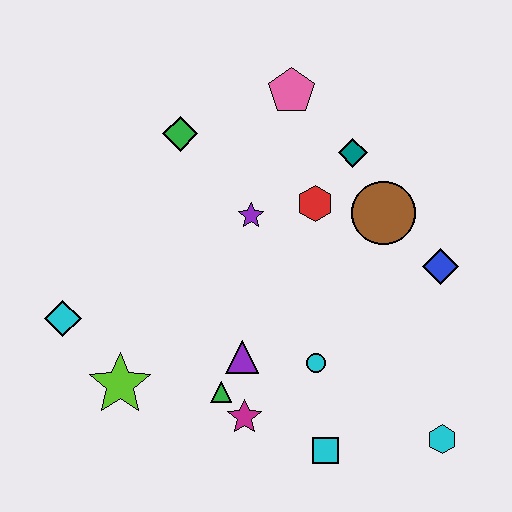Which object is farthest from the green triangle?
The pink pentagon is farthest from the green triangle.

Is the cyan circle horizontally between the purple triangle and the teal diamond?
Yes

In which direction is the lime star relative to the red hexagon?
The lime star is to the left of the red hexagon.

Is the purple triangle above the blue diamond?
No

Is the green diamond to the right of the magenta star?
No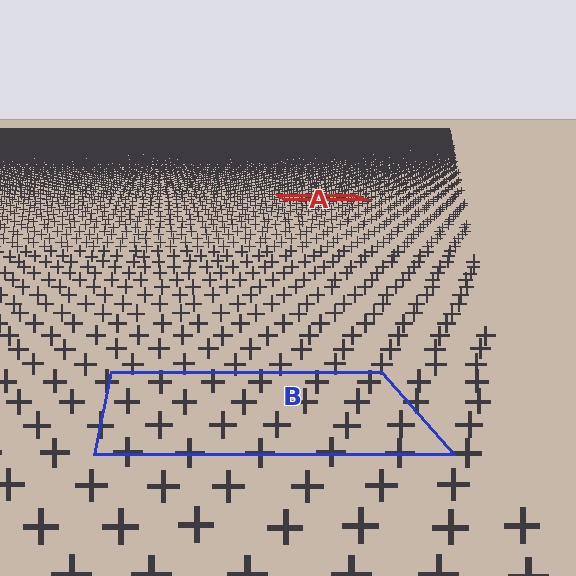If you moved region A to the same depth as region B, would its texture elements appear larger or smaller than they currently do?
They would appear larger. At a closer depth, the same texture elements are projected at a bigger on-screen size.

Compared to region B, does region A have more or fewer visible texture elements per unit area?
Region A has more texture elements per unit area — they are packed more densely because it is farther away.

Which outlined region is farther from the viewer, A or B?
Region A is farther from the viewer — the texture elements inside it appear smaller and more densely packed.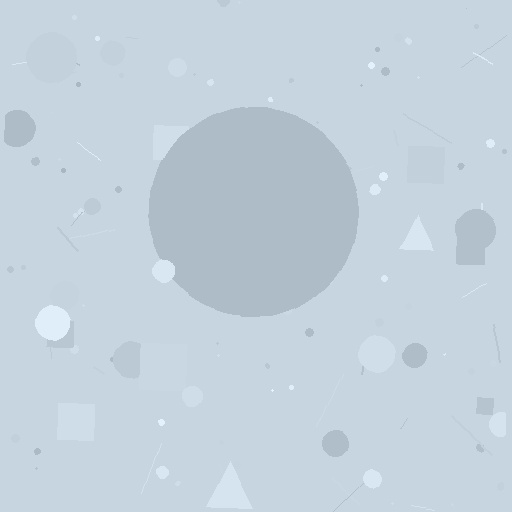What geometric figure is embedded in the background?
A circle is embedded in the background.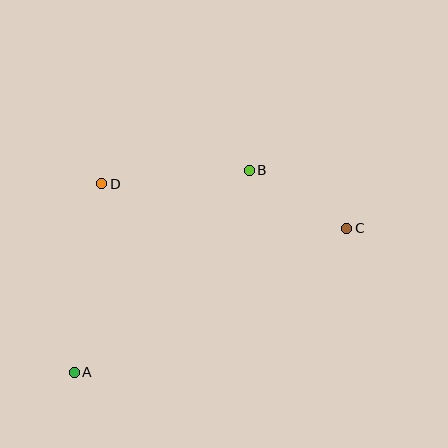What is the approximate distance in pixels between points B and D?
The distance between B and D is approximately 148 pixels.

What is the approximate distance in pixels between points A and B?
The distance between A and B is approximately 267 pixels.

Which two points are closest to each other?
Points B and C are closest to each other.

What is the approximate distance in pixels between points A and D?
The distance between A and D is approximately 190 pixels.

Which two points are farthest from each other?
Points A and C are farthest from each other.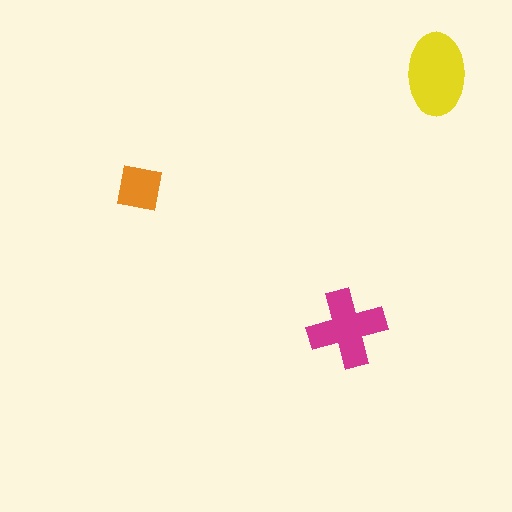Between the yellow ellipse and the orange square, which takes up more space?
The yellow ellipse.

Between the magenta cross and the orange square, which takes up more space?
The magenta cross.